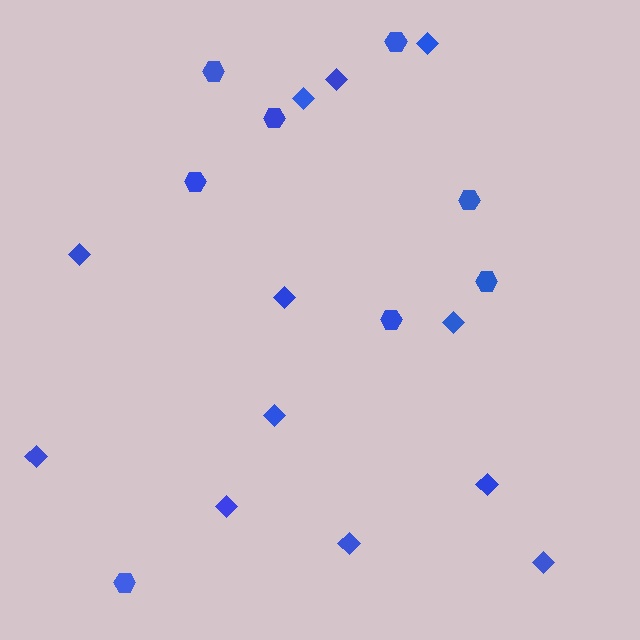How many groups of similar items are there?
There are 2 groups: one group of hexagons (8) and one group of diamonds (12).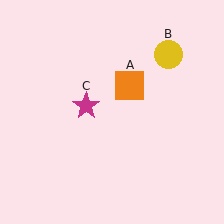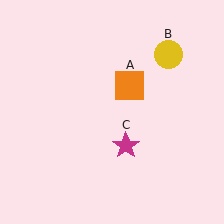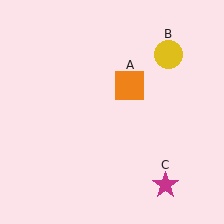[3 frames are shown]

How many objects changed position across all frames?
1 object changed position: magenta star (object C).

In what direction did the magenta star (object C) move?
The magenta star (object C) moved down and to the right.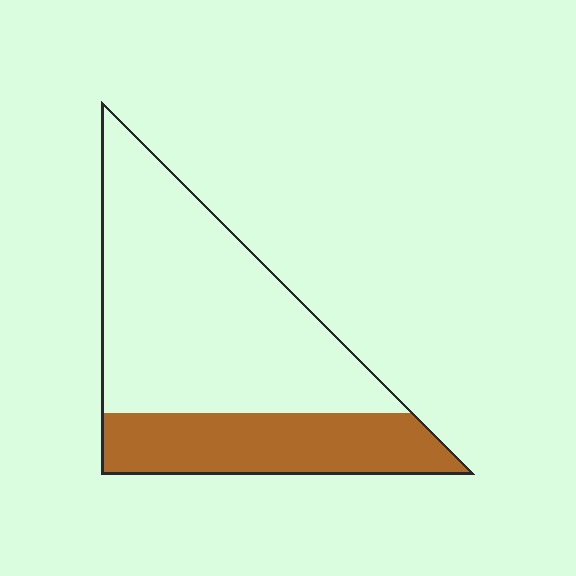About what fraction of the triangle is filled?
About one third (1/3).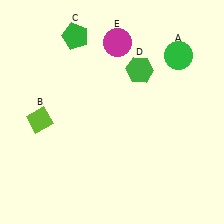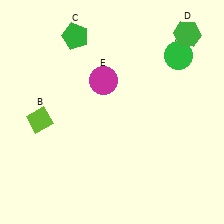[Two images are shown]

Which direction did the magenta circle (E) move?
The magenta circle (E) moved down.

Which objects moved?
The objects that moved are: the green hexagon (D), the magenta circle (E).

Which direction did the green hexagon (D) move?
The green hexagon (D) moved right.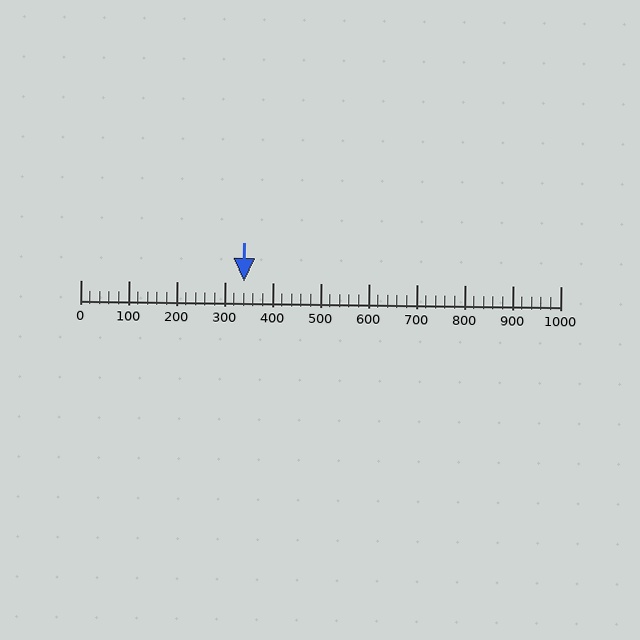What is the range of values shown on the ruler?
The ruler shows values from 0 to 1000.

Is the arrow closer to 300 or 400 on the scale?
The arrow is closer to 300.